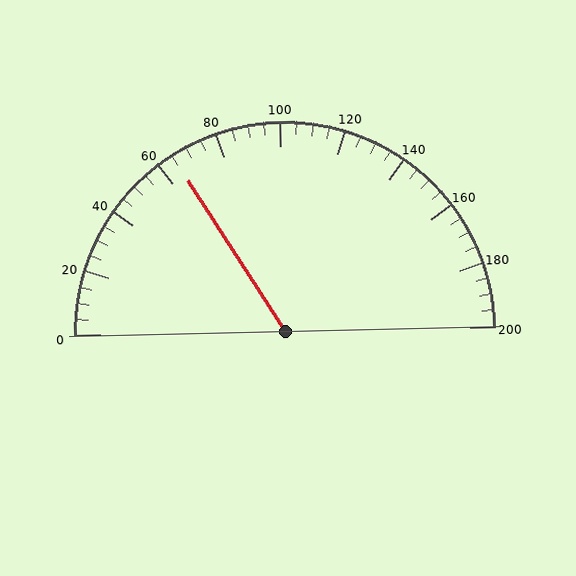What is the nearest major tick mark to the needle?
The nearest major tick mark is 60.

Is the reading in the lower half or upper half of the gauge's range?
The reading is in the lower half of the range (0 to 200).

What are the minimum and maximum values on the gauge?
The gauge ranges from 0 to 200.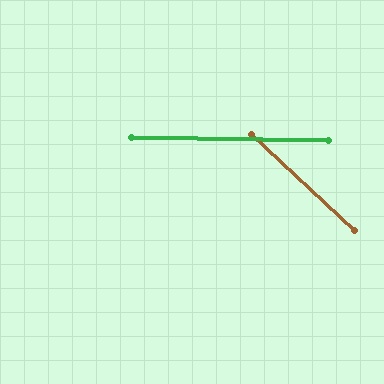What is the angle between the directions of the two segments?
Approximately 43 degrees.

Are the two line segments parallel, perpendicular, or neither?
Neither parallel nor perpendicular — they differ by about 43°.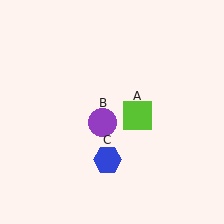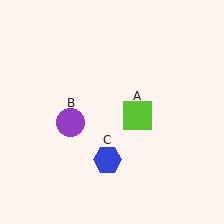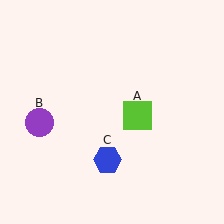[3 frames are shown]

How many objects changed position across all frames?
1 object changed position: purple circle (object B).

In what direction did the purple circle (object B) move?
The purple circle (object B) moved left.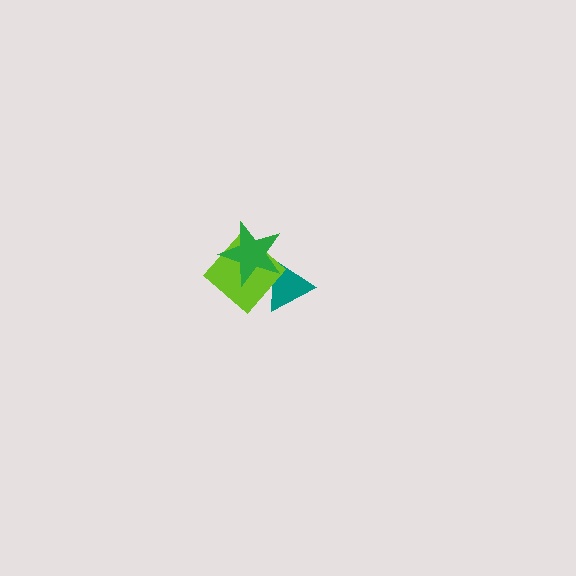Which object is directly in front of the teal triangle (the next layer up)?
The lime diamond is directly in front of the teal triangle.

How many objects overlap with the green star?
2 objects overlap with the green star.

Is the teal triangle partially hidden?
Yes, it is partially covered by another shape.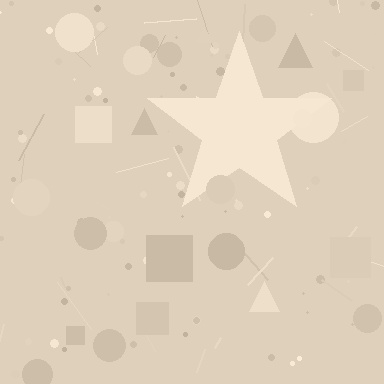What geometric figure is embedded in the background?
A star is embedded in the background.